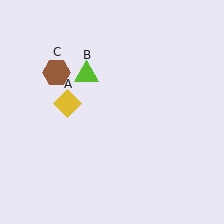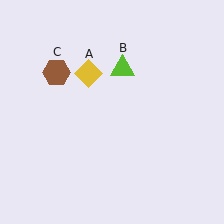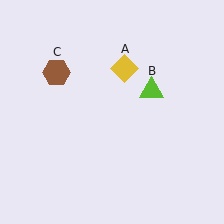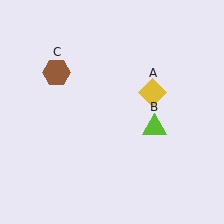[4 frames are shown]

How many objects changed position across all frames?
2 objects changed position: yellow diamond (object A), lime triangle (object B).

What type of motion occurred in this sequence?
The yellow diamond (object A), lime triangle (object B) rotated clockwise around the center of the scene.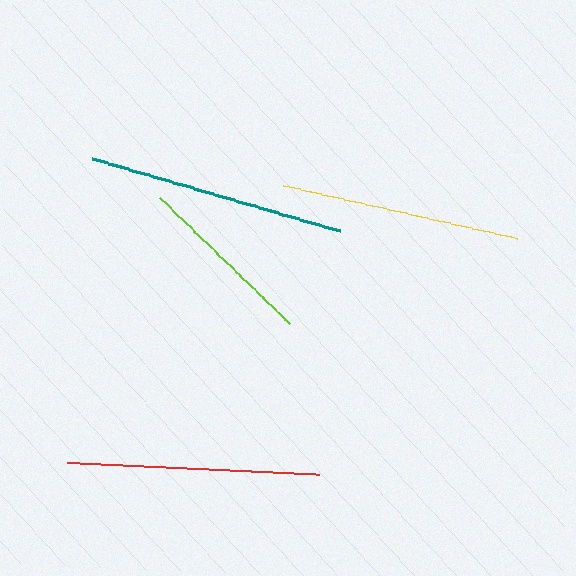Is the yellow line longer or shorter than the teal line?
The teal line is longer than the yellow line.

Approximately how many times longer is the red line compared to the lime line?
The red line is approximately 1.4 times the length of the lime line.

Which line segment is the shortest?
The lime line is the shortest at approximately 182 pixels.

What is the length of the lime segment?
The lime segment is approximately 182 pixels long.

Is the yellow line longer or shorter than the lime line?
The yellow line is longer than the lime line.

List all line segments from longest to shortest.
From longest to shortest: teal, red, yellow, lime.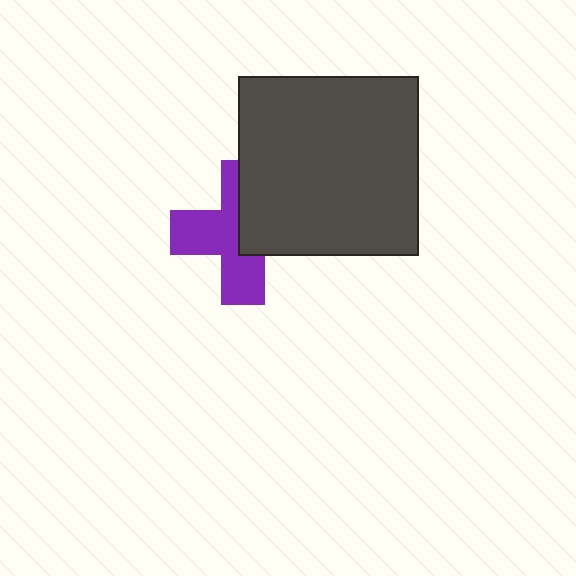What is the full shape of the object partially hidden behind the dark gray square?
The partially hidden object is a purple cross.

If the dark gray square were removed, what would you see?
You would see the complete purple cross.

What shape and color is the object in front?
The object in front is a dark gray square.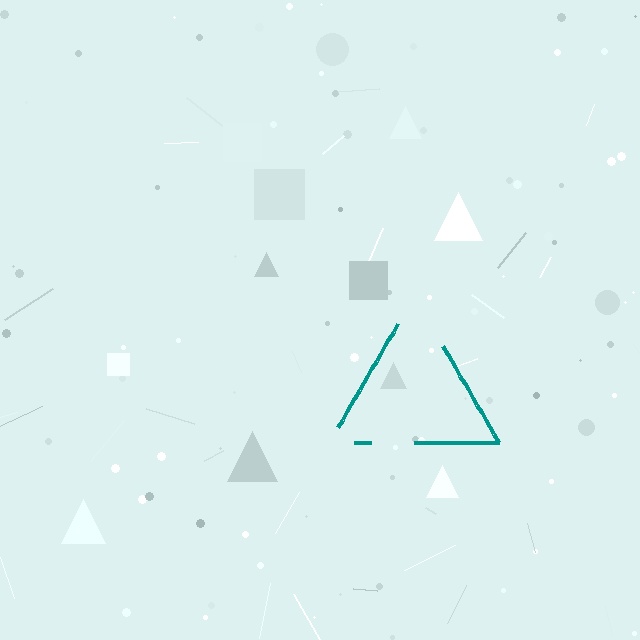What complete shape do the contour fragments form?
The contour fragments form a triangle.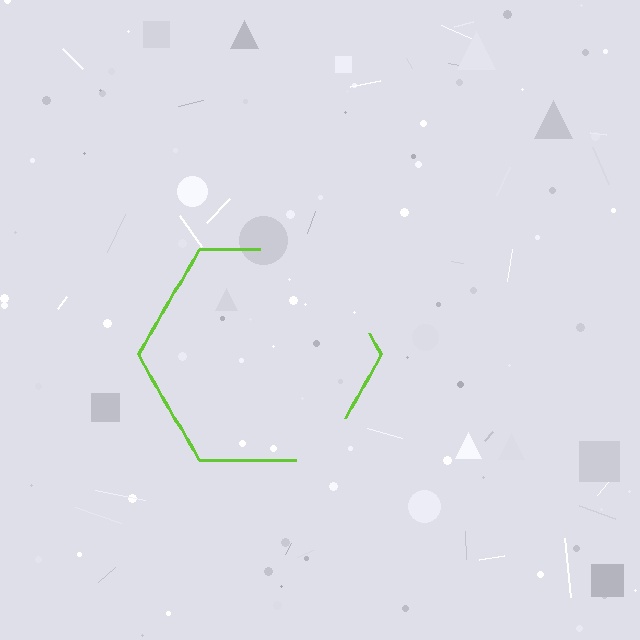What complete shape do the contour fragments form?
The contour fragments form a hexagon.